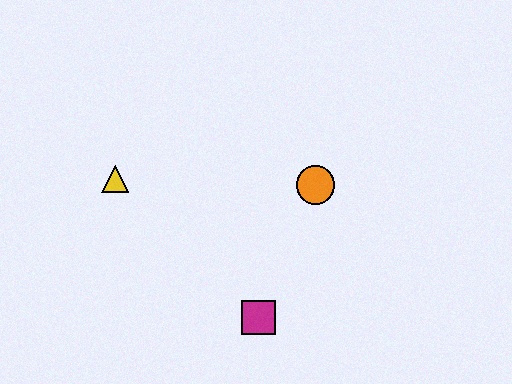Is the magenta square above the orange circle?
No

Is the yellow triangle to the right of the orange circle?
No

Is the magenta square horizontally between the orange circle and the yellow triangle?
Yes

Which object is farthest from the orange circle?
The yellow triangle is farthest from the orange circle.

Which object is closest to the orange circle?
The magenta square is closest to the orange circle.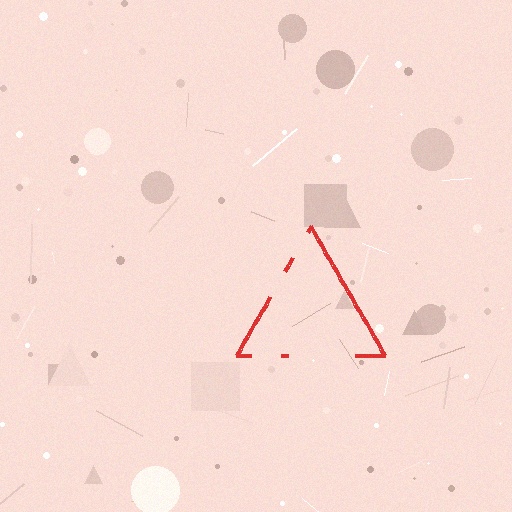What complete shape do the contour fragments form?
The contour fragments form a triangle.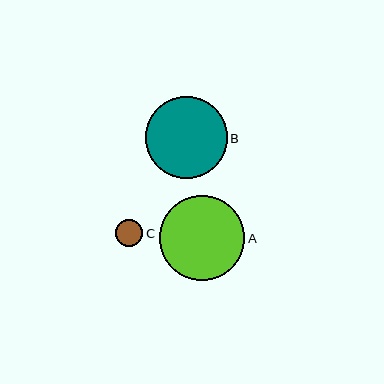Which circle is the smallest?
Circle C is the smallest with a size of approximately 27 pixels.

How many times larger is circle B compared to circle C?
Circle B is approximately 3.0 times the size of circle C.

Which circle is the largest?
Circle A is the largest with a size of approximately 85 pixels.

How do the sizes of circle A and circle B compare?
Circle A and circle B are approximately the same size.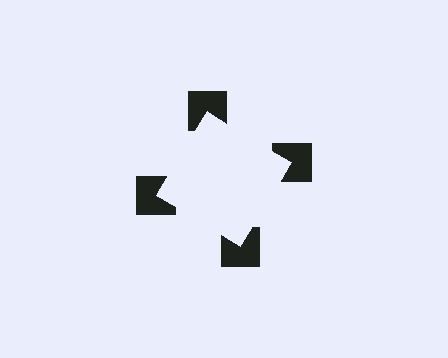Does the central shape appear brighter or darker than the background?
It typically appears slightly brighter than the background, even though no actual brightness change is drawn.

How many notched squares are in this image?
There are 4 — one at each vertex of the illusory square.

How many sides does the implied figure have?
4 sides.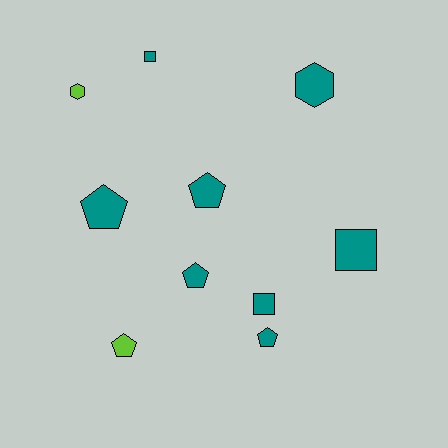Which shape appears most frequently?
Pentagon, with 5 objects.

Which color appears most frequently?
Teal, with 8 objects.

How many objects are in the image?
There are 10 objects.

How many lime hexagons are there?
There is 1 lime hexagon.